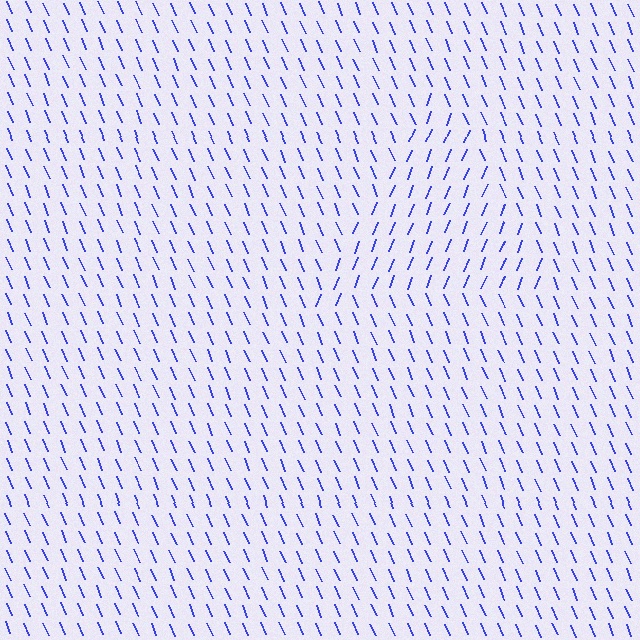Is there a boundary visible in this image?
Yes, there is a texture boundary formed by a change in line orientation.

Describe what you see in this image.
The image is filled with small blue line segments. A triangle region in the image has lines oriented differently from the surrounding lines, creating a visible texture boundary.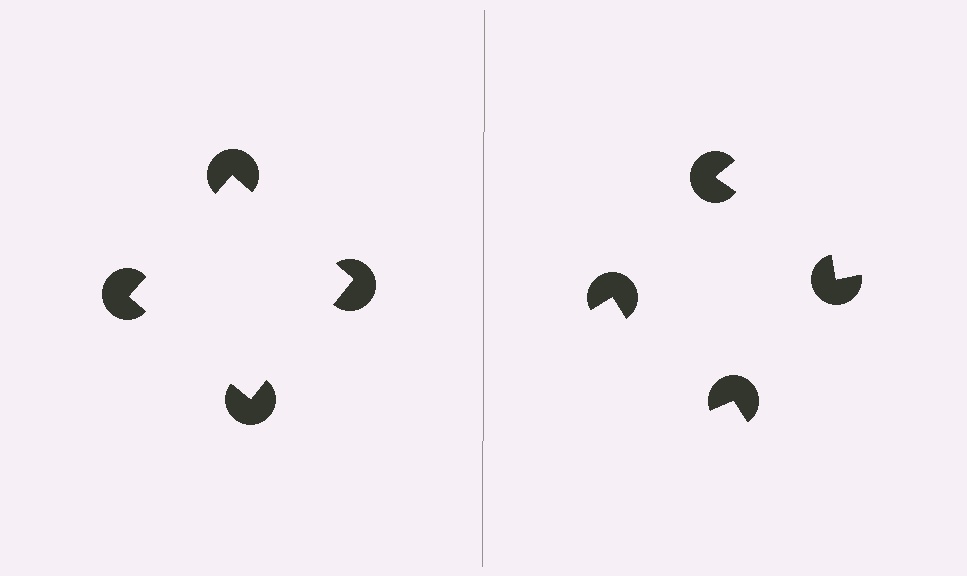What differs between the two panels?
The pac-man discs are positioned identically on both sides; only the wedge orientations differ. On the left they align to a square; on the right they are misaligned.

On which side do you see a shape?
An illusory square appears on the left side. On the right side the wedge cuts are rotated, so no coherent shape forms.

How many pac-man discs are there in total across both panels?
8 — 4 on each side.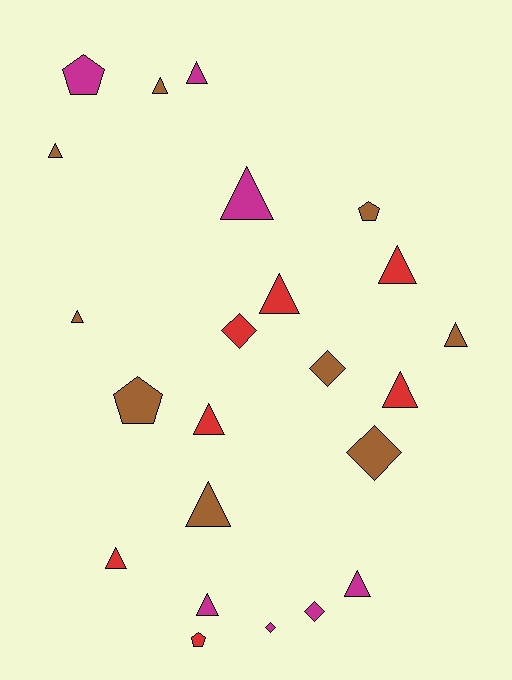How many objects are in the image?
There are 23 objects.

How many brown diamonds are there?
There are 2 brown diamonds.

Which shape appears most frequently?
Triangle, with 14 objects.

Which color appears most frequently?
Brown, with 9 objects.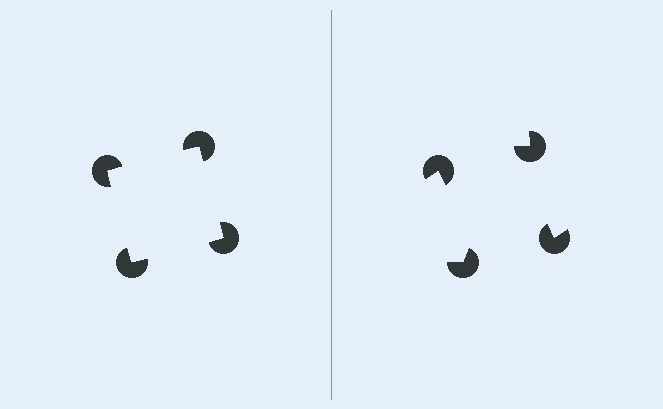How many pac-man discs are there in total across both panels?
8 — 4 on each side.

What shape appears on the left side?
An illusory square.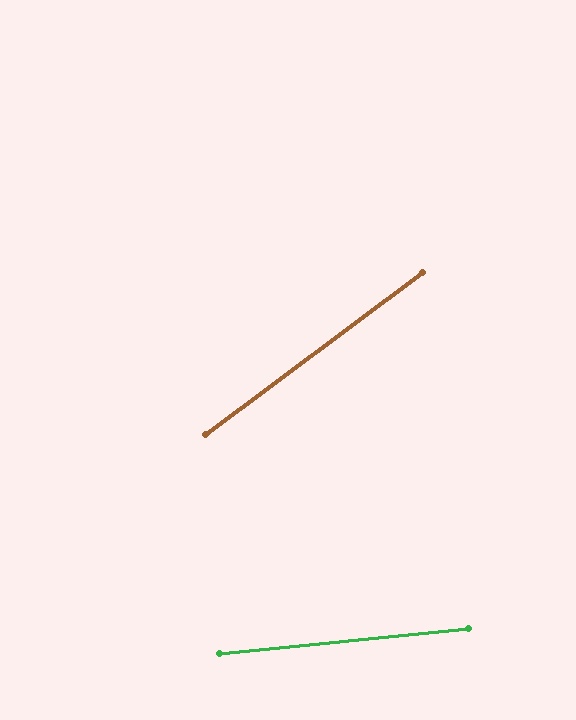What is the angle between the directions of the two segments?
Approximately 31 degrees.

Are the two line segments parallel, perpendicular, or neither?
Neither parallel nor perpendicular — they differ by about 31°.